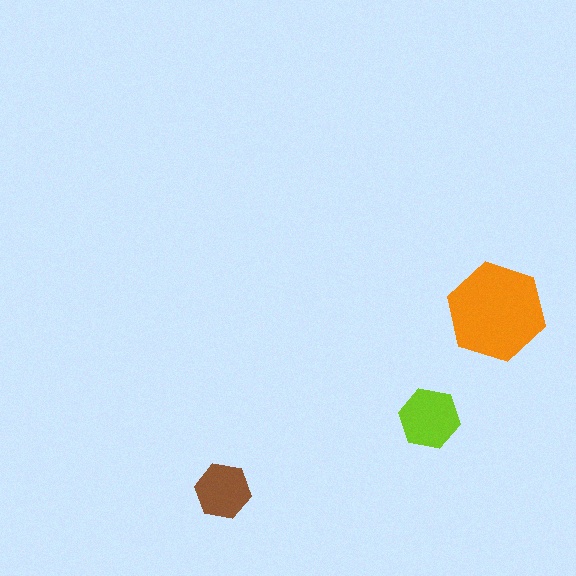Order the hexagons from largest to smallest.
the orange one, the lime one, the brown one.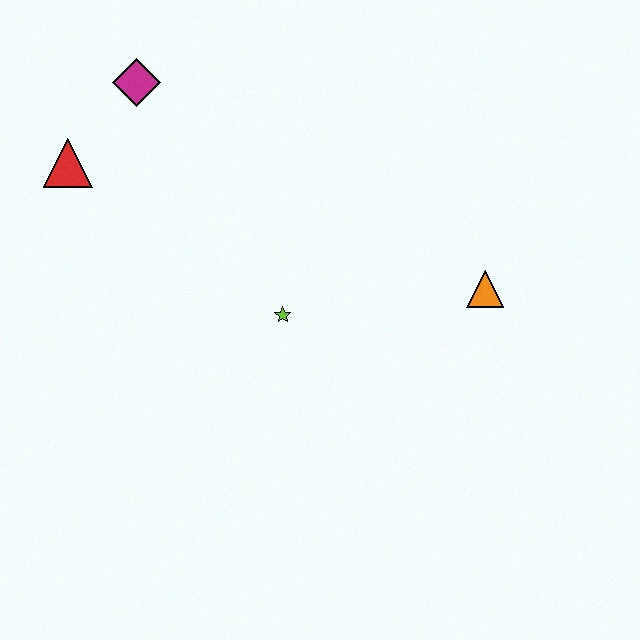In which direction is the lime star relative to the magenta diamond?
The lime star is below the magenta diamond.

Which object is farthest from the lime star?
The magenta diamond is farthest from the lime star.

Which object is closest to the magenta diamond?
The red triangle is closest to the magenta diamond.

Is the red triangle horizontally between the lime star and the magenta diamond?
No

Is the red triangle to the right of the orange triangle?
No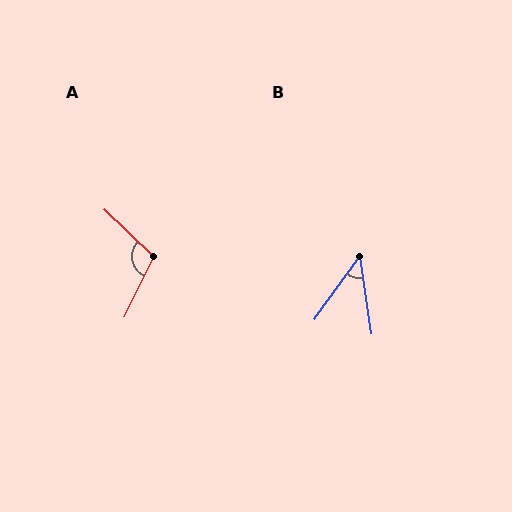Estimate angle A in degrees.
Approximately 108 degrees.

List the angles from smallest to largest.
B (44°), A (108°).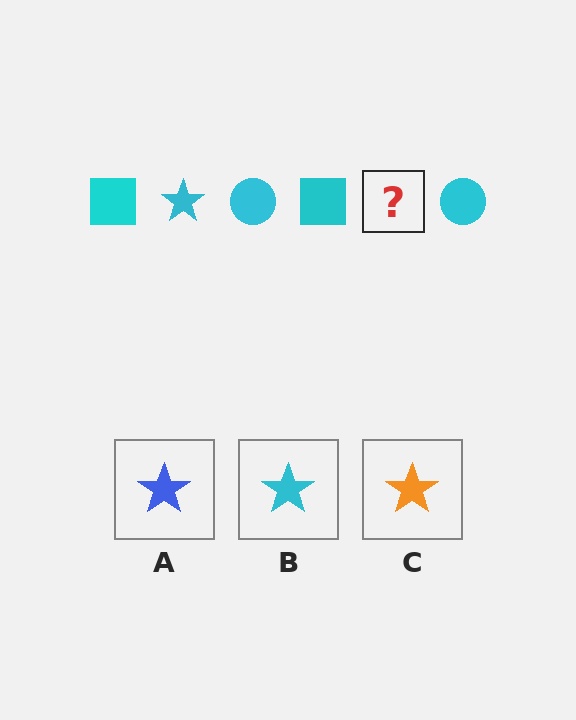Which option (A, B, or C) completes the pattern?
B.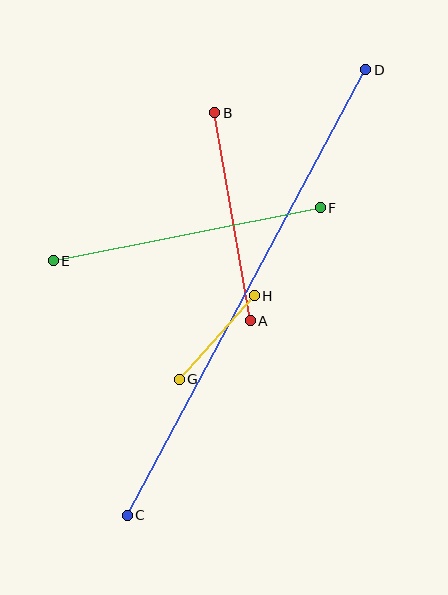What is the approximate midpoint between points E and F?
The midpoint is at approximately (187, 234) pixels.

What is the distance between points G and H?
The distance is approximately 112 pixels.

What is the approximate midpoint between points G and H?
The midpoint is at approximately (217, 338) pixels.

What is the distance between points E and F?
The distance is approximately 272 pixels.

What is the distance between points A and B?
The distance is approximately 211 pixels.